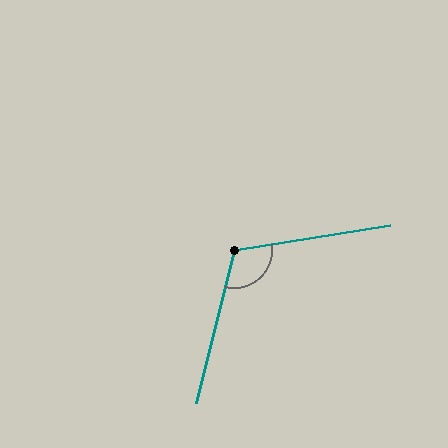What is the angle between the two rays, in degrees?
Approximately 114 degrees.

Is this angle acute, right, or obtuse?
It is obtuse.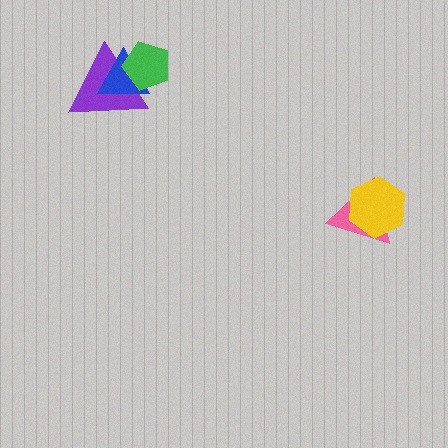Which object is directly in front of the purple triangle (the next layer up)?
The blue triangle is directly in front of the purple triangle.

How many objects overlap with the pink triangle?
1 object overlaps with the pink triangle.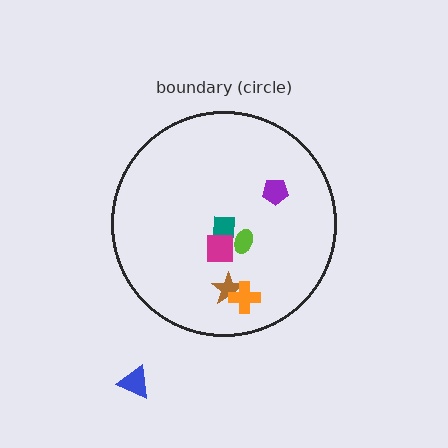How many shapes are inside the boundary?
6 inside, 1 outside.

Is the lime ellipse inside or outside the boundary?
Inside.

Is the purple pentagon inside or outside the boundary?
Inside.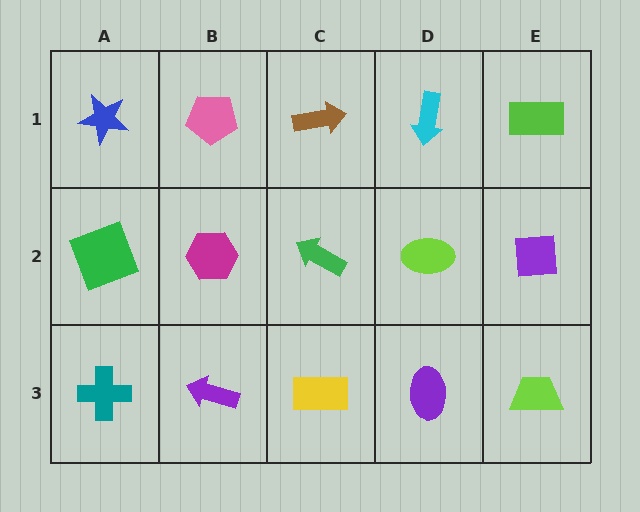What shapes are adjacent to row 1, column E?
A purple square (row 2, column E), a cyan arrow (row 1, column D).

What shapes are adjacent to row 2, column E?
A lime rectangle (row 1, column E), a lime trapezoid (row 3, column E), a lime ellipse (row 2, column D).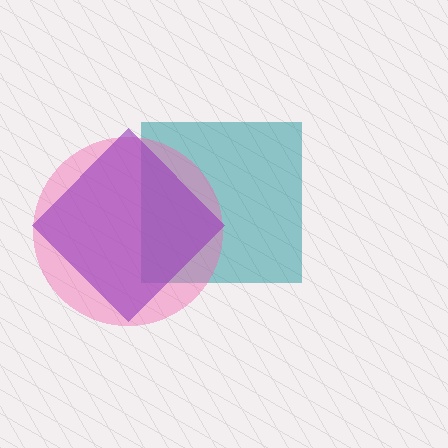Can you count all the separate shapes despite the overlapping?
Yes, there are 3 separate shapes.